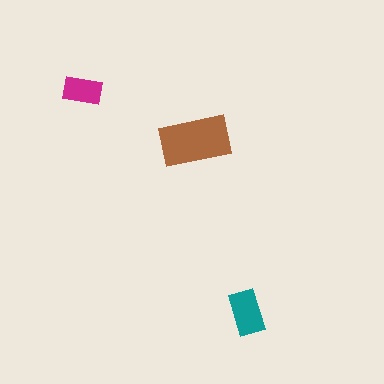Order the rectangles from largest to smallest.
the brown one, the teal one, the magenta one.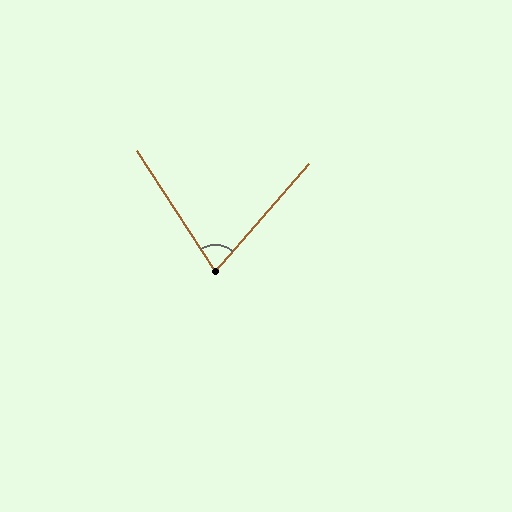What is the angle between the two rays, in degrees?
Approximately 74 degrees.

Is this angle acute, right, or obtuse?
It is acute.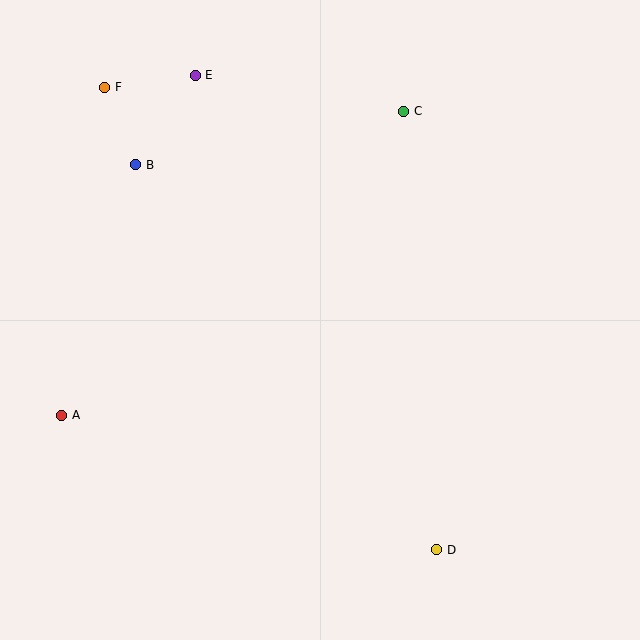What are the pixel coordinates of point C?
Point C is at (404, 111).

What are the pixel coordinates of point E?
Point E is at (195, 75).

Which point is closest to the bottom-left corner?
Point A is closest to the bottom-left corner.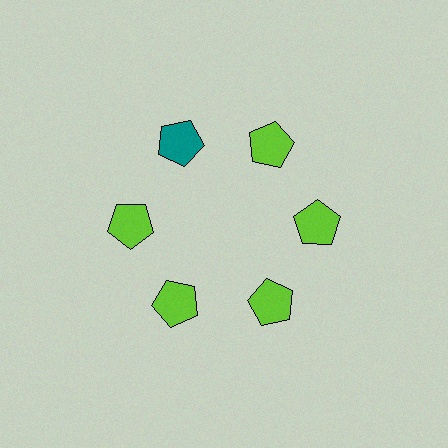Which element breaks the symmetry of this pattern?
The teal pentagon at roughly the 11 o'clock position breaks the symmetry. All other shapes are lime pentagons.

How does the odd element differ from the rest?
It has a different color: teal instead of lime.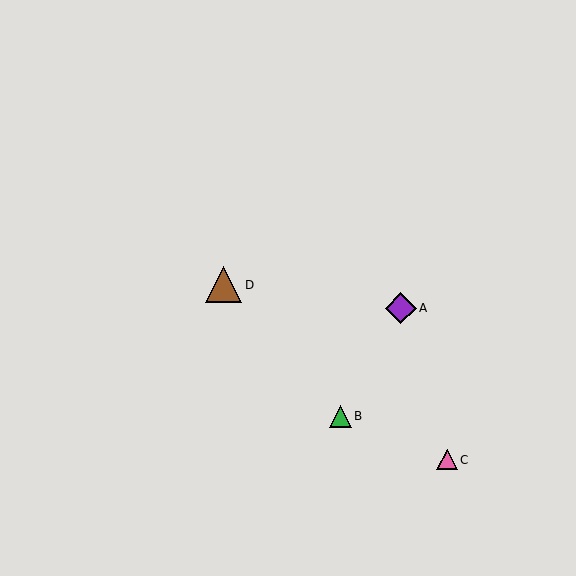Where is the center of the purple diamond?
The center of the purple diamond is at (401, 308).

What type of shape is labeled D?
Shape D is a brown triangle.